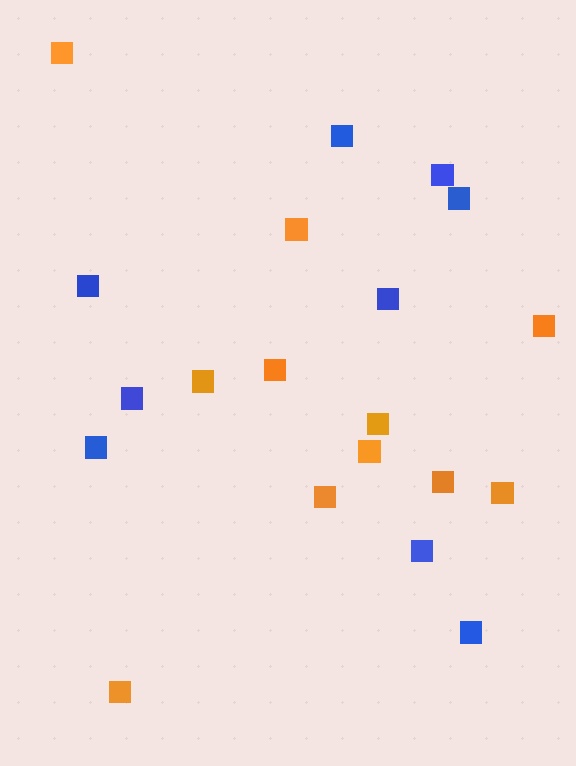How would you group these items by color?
There are 2 groups: one group of orange squares (11) and one group of blue squares (9).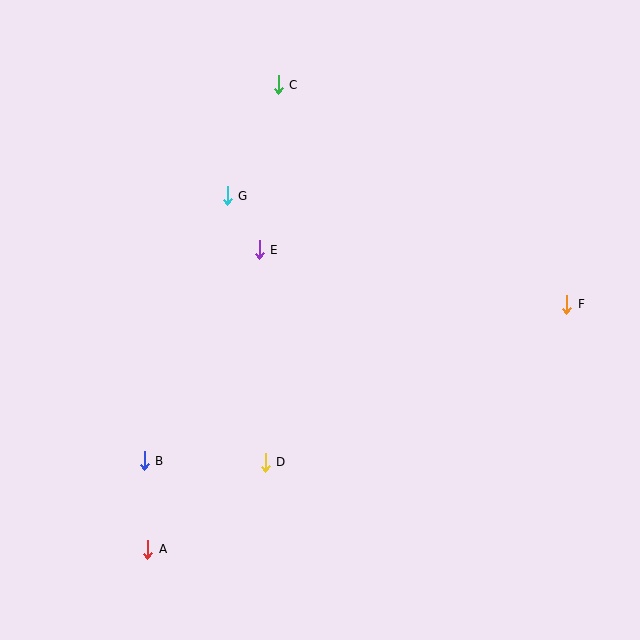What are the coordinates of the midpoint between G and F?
The midpoint between G and F is at (397, 250).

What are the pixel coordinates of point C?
Point C is at (278, 85).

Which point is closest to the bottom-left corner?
Point A is closest to the bottom-left corner.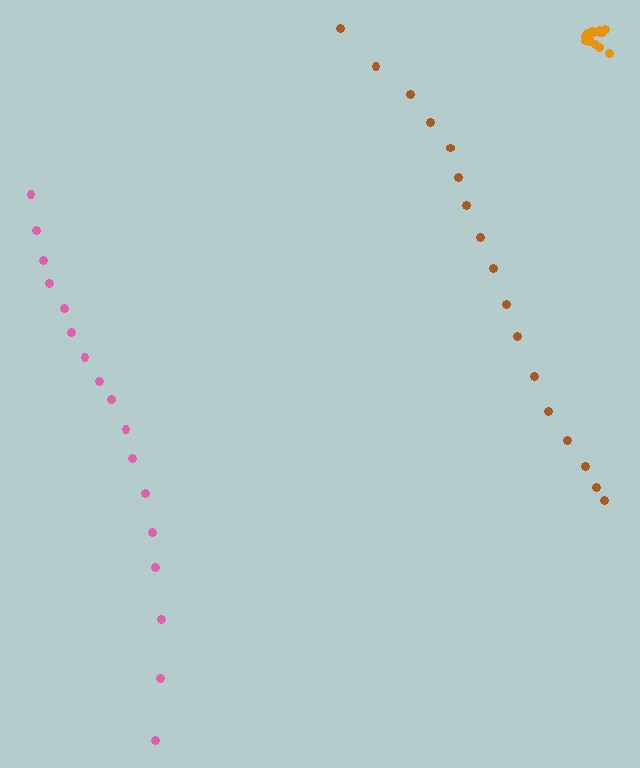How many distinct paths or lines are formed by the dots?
There are 3 distinct paths.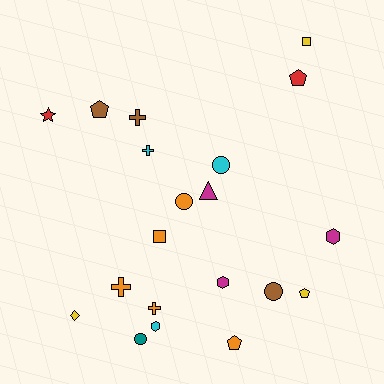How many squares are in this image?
There are 2 squares.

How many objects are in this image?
There are 20 objects.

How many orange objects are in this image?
There are 5 orange objects.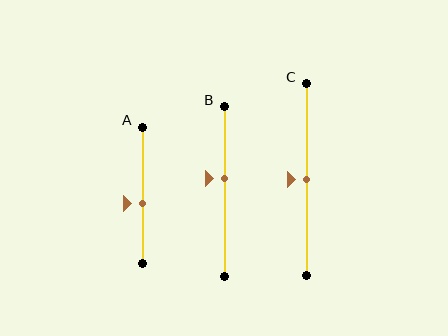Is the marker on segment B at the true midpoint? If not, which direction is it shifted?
No, the marker on segment B is shifted upward by about 7% of the segment length.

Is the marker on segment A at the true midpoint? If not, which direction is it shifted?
No, the marker on segment A is shifted downward by about 6% of the segment length.